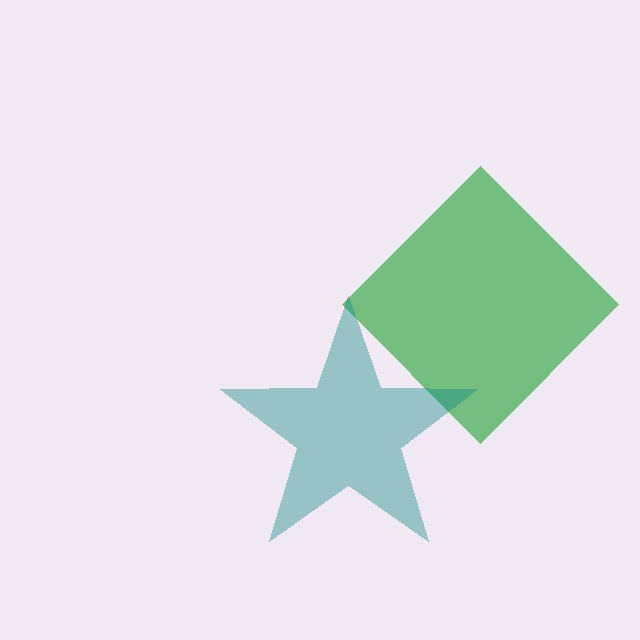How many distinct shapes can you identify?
There are 2 distinct shapes: a green diamond, a teal star.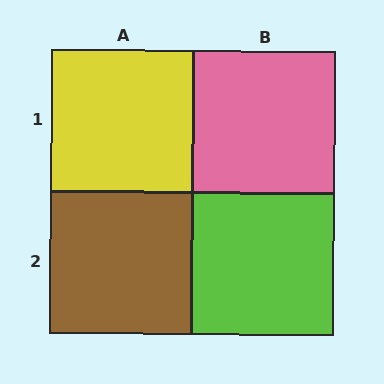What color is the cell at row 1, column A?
Yellow.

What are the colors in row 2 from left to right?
Brown, lime.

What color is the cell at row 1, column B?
Pink.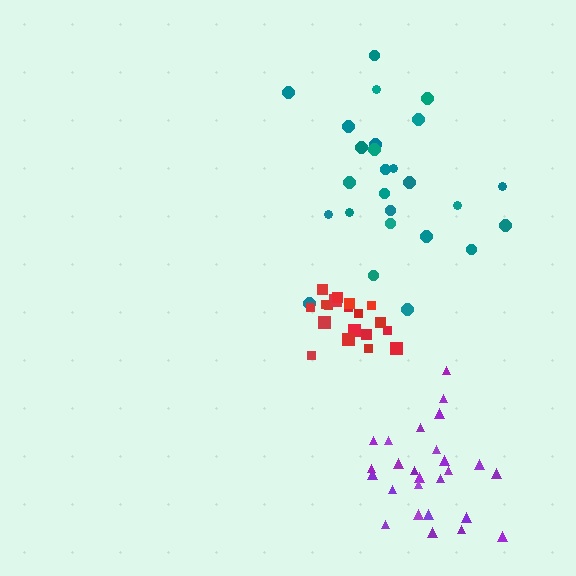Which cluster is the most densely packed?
Red.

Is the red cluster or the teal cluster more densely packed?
Red.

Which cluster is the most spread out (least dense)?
Teal.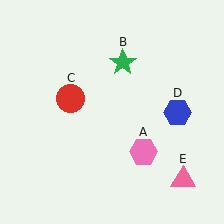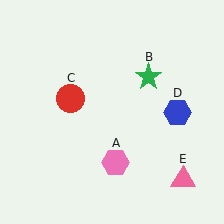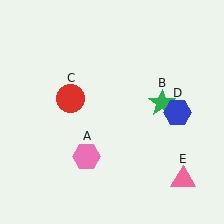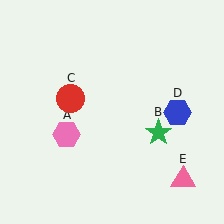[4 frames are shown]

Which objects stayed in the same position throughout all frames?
Red circle (object C) and blue hexagon (object D) and pink triangle (object E) remained stationary.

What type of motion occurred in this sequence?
The pink hexagon (object A), green star (object B) rotated clockwise around the center of the scene.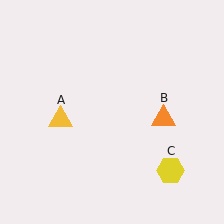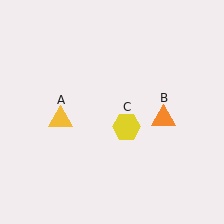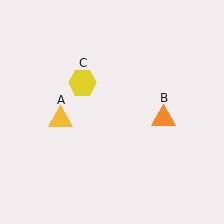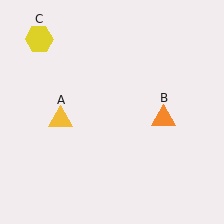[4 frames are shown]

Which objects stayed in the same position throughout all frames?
Yellow triangle (object A) and orange triangle (object B) remained stationary.